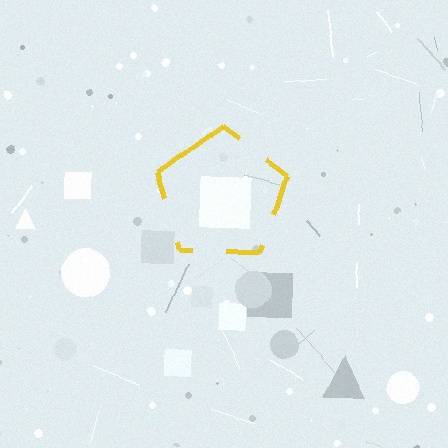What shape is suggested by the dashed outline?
The dashed outline suggests a pentagon.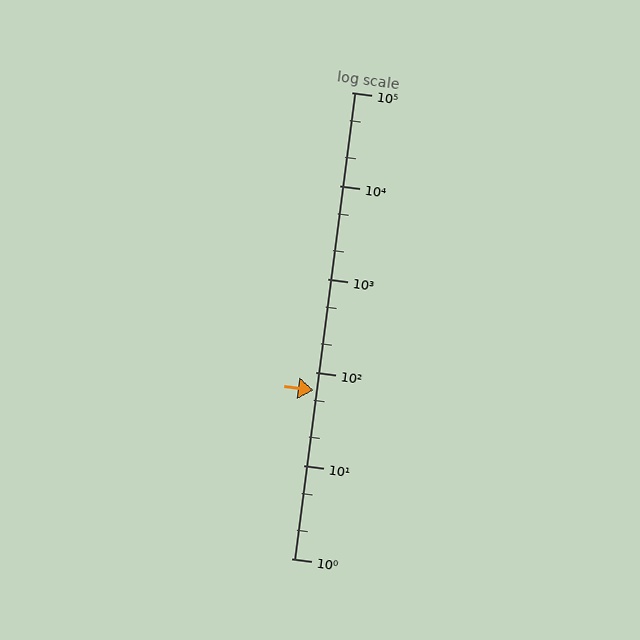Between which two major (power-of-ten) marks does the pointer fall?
The pointer is between 10 and 100.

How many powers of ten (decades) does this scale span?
The scale spans 5 decades, from 1 to 100000.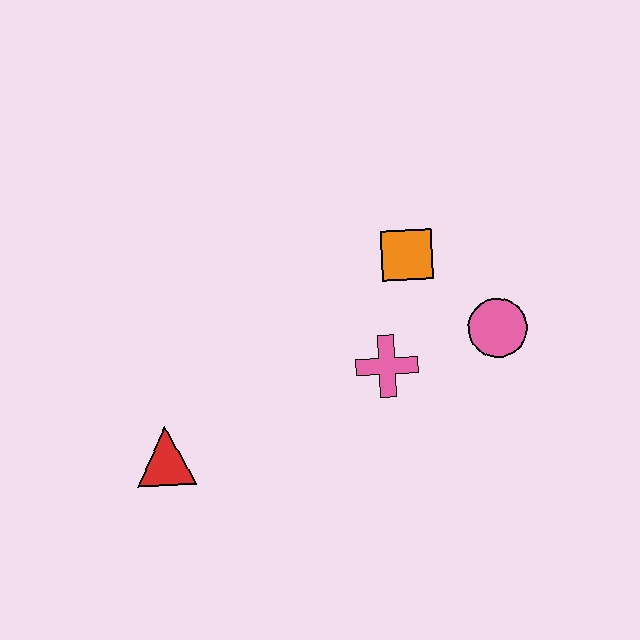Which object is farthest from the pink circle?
The red triangle is farthest from the pink circle.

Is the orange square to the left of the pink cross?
No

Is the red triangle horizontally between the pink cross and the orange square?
No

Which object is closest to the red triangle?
The pink cross is closest to the red triangle.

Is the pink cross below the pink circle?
Yes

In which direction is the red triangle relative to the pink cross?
The red triangle is to the left of the pink cross.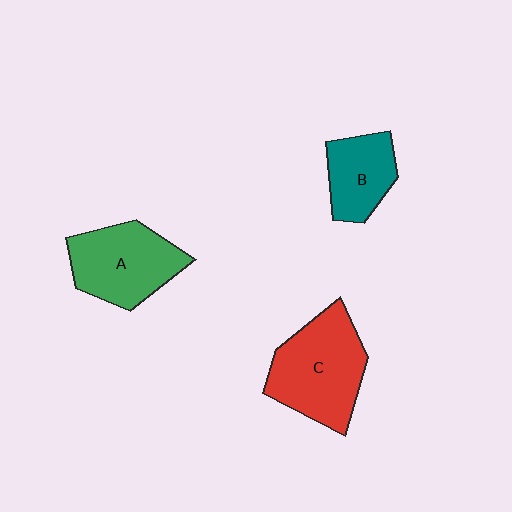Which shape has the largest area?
Shape C (red).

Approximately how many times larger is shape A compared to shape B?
Approximately 1.4 times.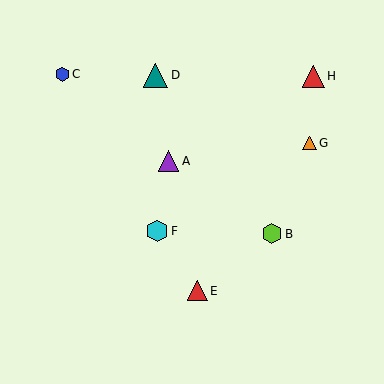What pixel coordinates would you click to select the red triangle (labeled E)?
Click at (197, 291) to select the red triangle E.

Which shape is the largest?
The teal triangle (labeled D) is the largest.